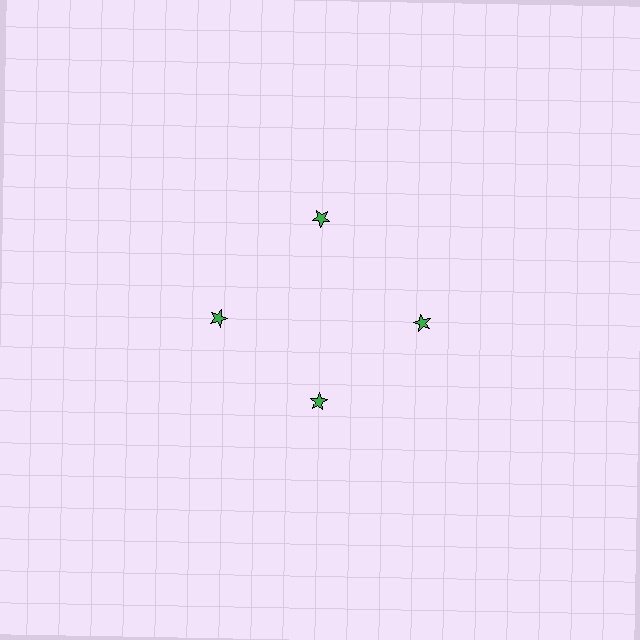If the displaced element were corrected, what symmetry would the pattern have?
It would have 4-fold rotational symmetry — the pattern would map onto itself every 90 degrees.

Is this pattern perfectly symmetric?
No. The 4 green stars are arranged in a ring, but one element near the 6 o'clock position is pulled inward toward the center, breaking the 4-fold rotational symmetry.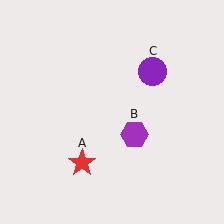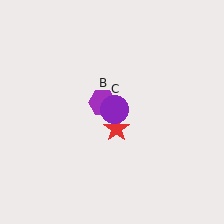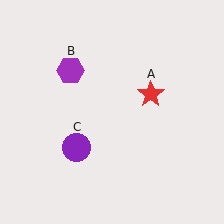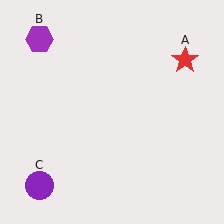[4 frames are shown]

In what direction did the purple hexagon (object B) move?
The purple hexagon (object B) moved up and to the left.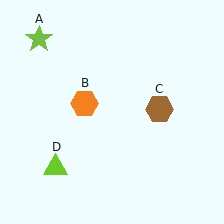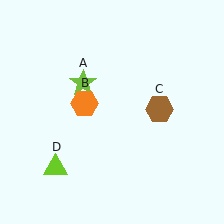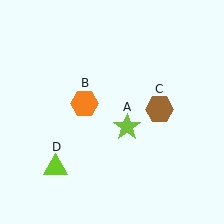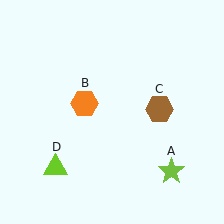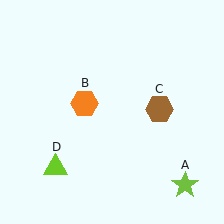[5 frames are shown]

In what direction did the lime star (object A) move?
The lime star (object A) moved down and to the right.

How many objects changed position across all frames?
1 object changed position: lime star (object A).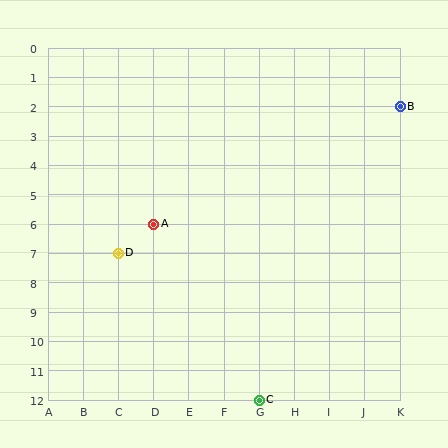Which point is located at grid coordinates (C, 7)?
Point D is at (C, 7).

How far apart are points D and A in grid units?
Points D and A are 1 column and 1 row apart (about 1.4 grid units diagonally).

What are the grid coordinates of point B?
Point B is at grid coordinates (K, 2).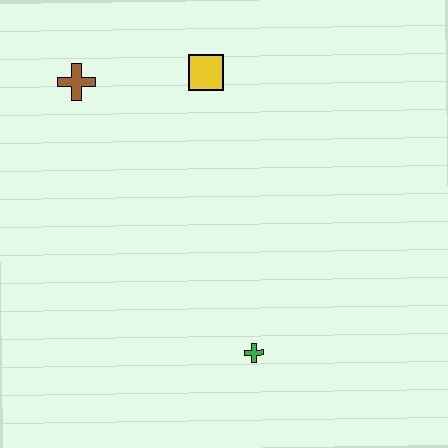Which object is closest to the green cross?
The yellow square is closest to the green cross.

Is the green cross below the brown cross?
Yes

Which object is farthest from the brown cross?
The green cross is farthest from the brown cross.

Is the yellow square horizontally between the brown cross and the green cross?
Yes